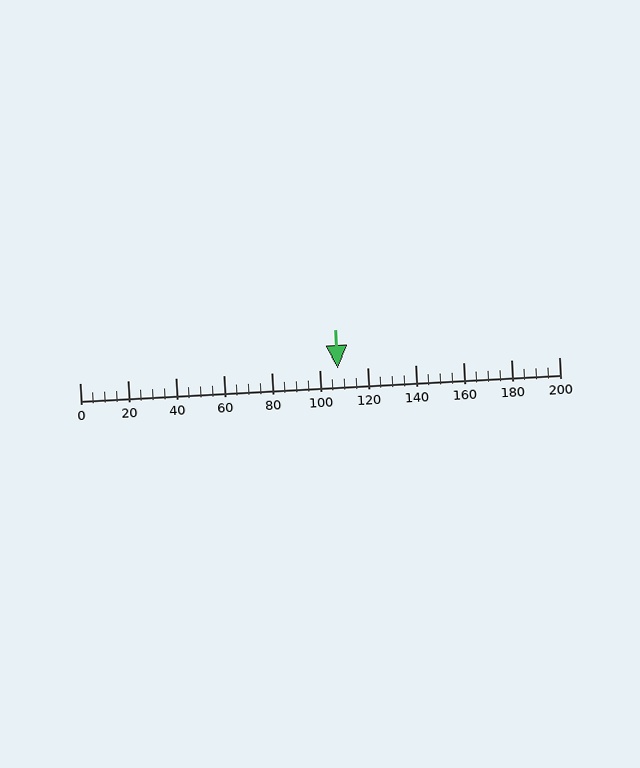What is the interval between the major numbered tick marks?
The major tick marks are spaced 20 units apart.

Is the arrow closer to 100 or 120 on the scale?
The arrow is closer to 100.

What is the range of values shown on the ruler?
The ruler shows values from 0 to 200.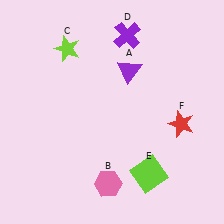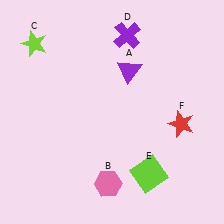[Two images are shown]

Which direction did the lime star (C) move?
The lime star (C) moved left.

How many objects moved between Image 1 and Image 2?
1 object moved between the two images.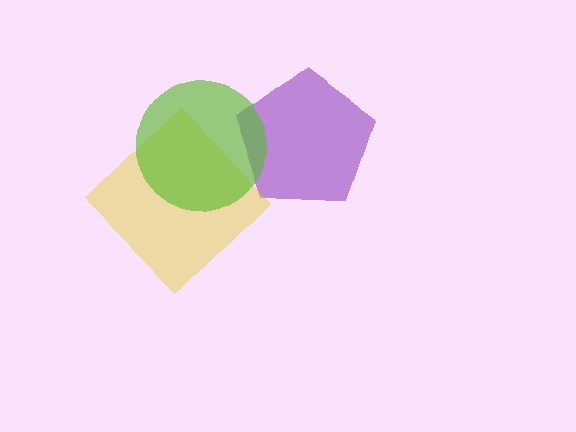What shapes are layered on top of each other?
The layered shapes are: a purple pentagon, a yellow diamond, a lime circle.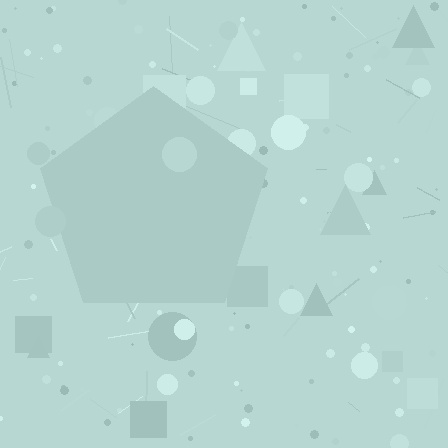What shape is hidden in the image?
A pentagon is hidden in the image.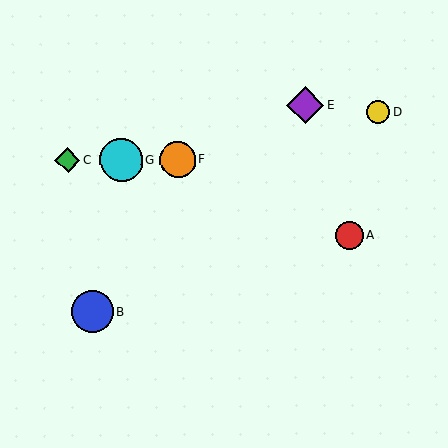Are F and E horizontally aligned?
No, F is at y≈160 and E is at y≈105.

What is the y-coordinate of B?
Object B is at y≈312.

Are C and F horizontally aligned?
Yes, both are at y≈161.